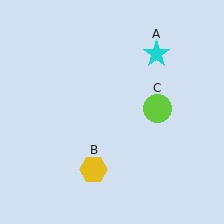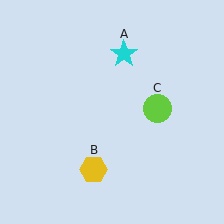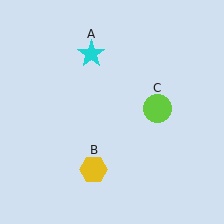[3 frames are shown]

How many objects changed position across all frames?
1 object changed position: cyan star (object A).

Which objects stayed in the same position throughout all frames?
Yellow hexagon (object B) and lime circle (object C) remained stationary.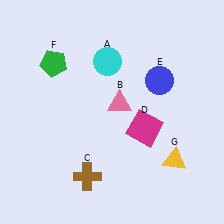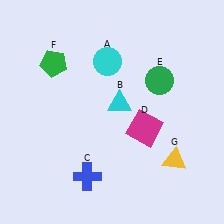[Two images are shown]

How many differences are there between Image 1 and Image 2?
There are 3 differences between the two images.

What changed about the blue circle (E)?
In Image 1, E is blue. In Image 2, it changed to green.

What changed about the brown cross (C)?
In Image 1, C is brown. In Image 2, it changed to blue.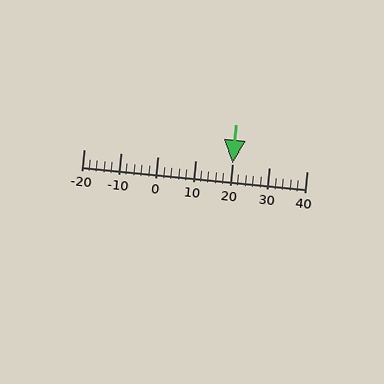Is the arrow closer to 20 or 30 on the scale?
The arrow is closer to 20.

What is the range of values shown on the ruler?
The ruler shows values from -20 to 40.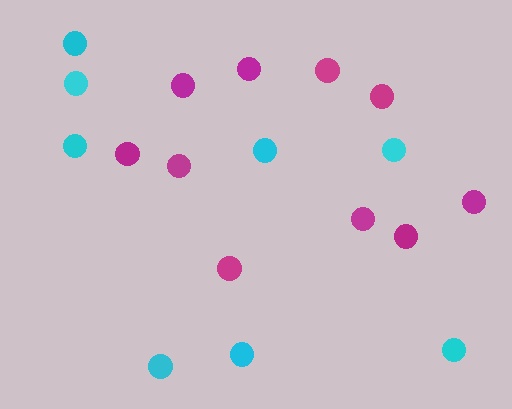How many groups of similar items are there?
There are 2 groups: one group of magenta circles (10) and one group of cyan circles (8).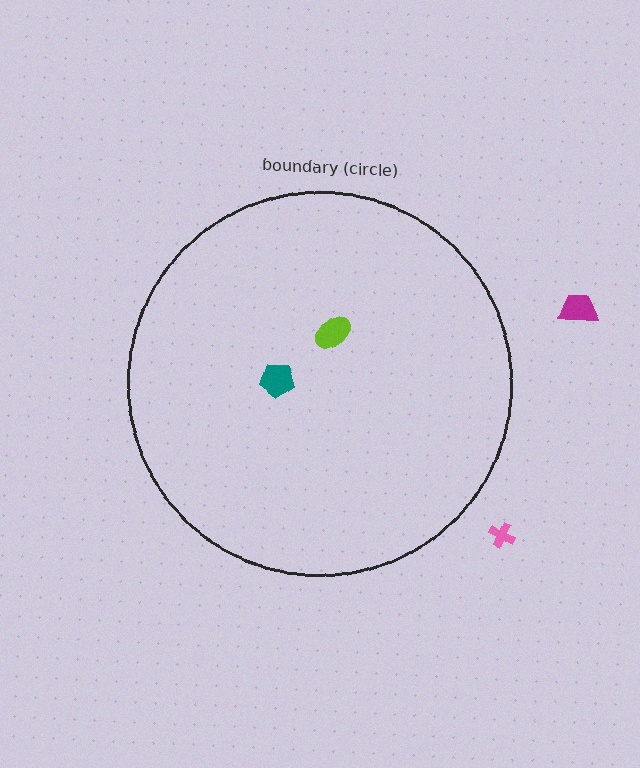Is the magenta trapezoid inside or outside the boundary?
Outside.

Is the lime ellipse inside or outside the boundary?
Inside.